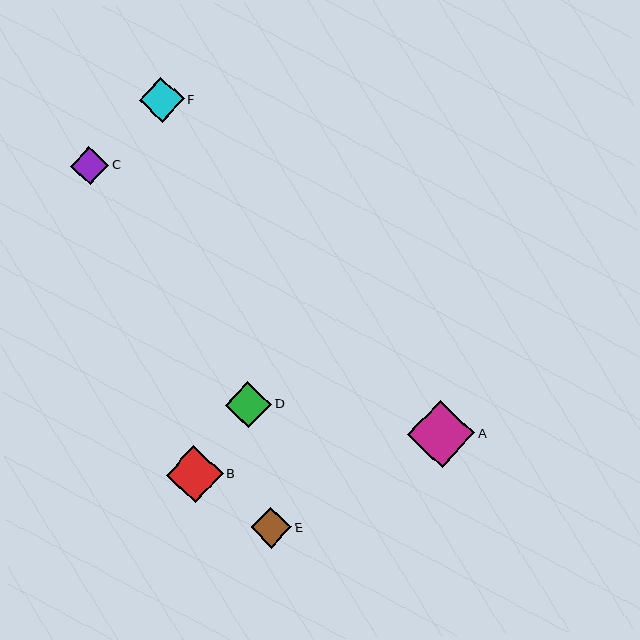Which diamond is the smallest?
Diamond C is the smallest with a size of approximately 38 pixels.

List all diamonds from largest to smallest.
From largest to smallest: A, B, D, F, E, C.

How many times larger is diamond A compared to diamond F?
Diamond A is approximately 1.5 times the size of diamond F.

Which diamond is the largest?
Diamond A is the largest with a size of approximately 67 pixels.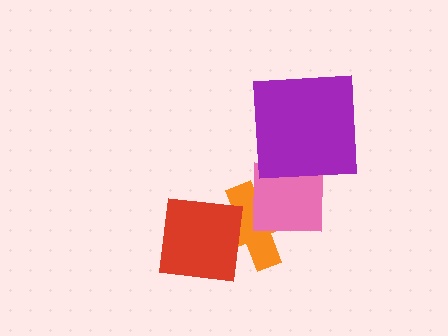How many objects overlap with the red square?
1 object overlaps with the red square.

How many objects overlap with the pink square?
2 objects overlap with the pink square.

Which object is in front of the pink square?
The purple square is in front of the pink square.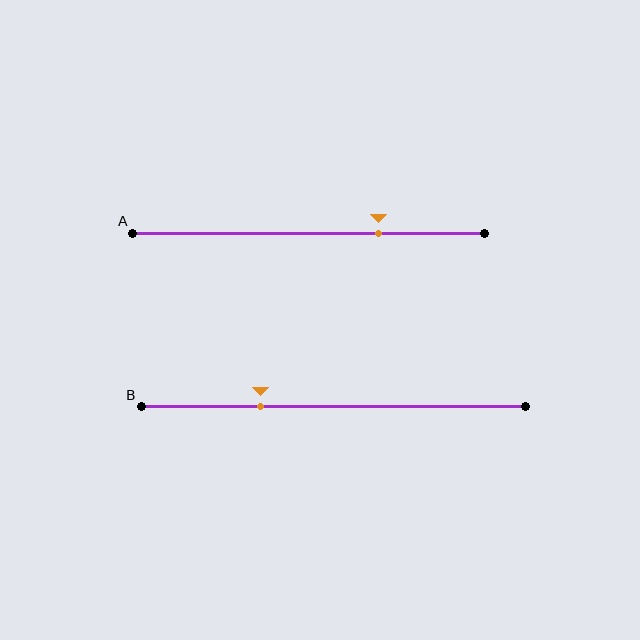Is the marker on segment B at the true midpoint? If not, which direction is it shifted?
No, the marker on segment B is shifted to the left by about 19% of the segment length.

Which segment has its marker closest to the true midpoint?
Segment B has its marker closest to the true midpoint.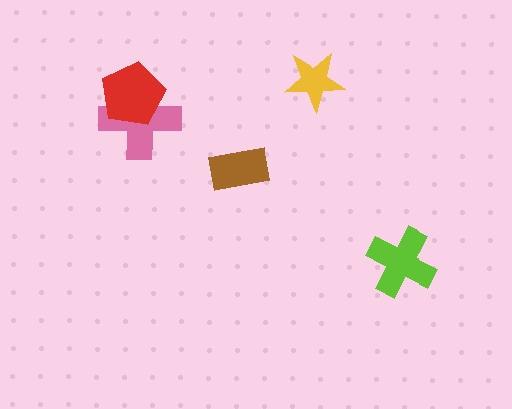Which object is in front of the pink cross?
The red pentagon is in front of the pink cross.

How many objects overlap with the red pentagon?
1 object overlaps with the red pentagon.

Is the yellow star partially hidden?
No, no other shape covers it.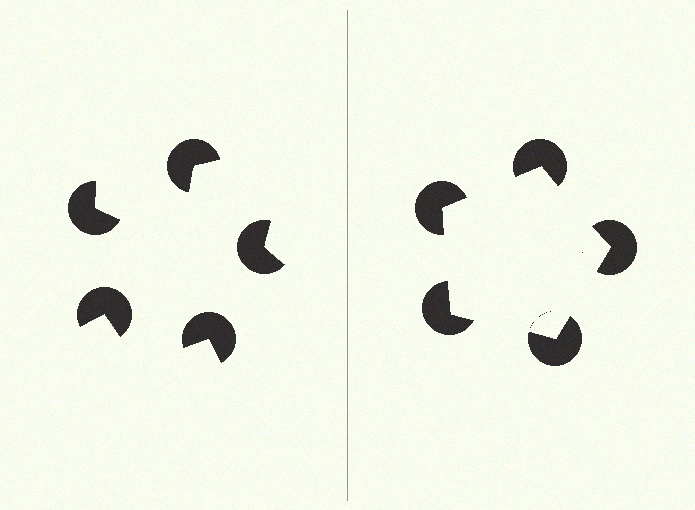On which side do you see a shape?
An illusory pentagon appears on the right side. On the left side the wedge cuts are rotated, so no coherent shape forms.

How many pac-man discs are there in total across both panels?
10 — 5 on each side.